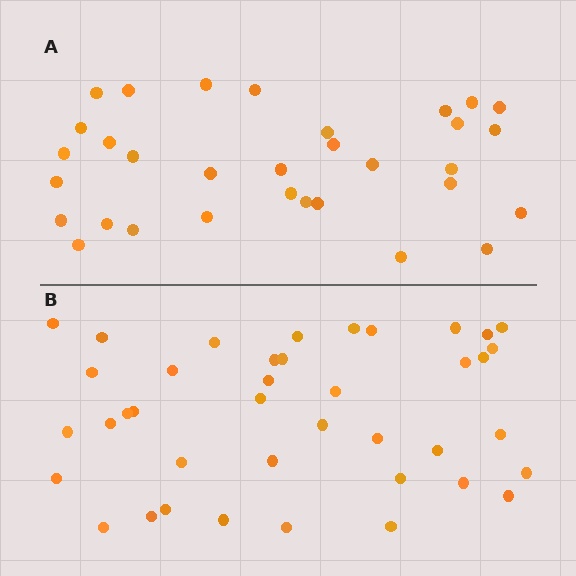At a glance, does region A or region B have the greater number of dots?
Region B (the bottom region) has more dots.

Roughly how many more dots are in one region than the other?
Region B has roughly 8 or so more dots than region A.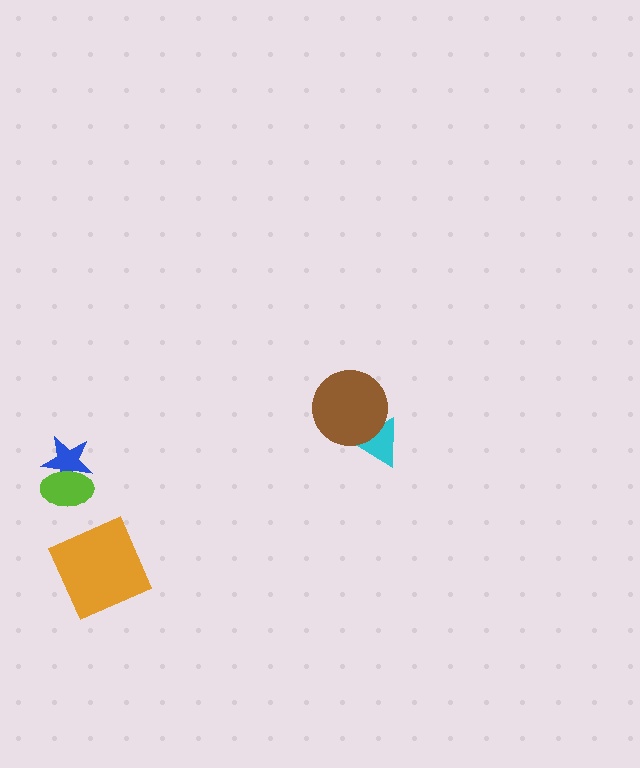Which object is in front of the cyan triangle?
The brown circle is in front of the cyan triangle.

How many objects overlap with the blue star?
1 object overlaps with the blue star.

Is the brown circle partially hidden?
No, no other shape covers it.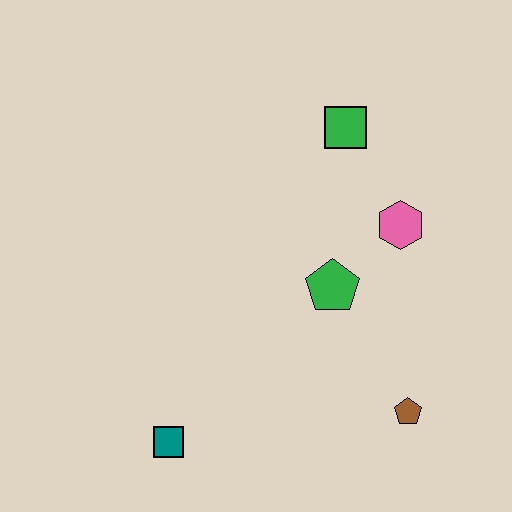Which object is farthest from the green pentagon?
The teal square is farthest from the green pentagon.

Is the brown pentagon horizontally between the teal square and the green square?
No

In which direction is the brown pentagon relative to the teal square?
The brown pentagon is to the right of the teal square.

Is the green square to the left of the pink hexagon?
Yes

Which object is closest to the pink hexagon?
The green pentagon is closest to the pink hexagon.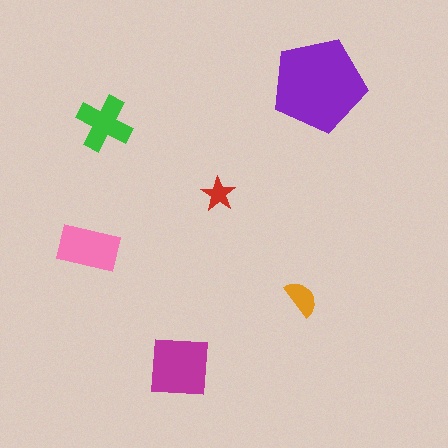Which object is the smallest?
The red star.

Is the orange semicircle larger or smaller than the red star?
Larger.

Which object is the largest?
The purple pentagon.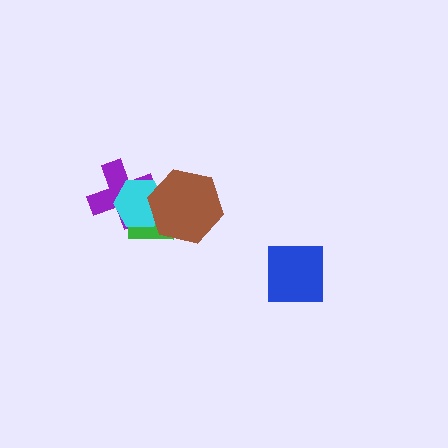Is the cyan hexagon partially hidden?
Yes, it is partially covered by another shape.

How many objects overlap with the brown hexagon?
3 objects overlap with the brown hexagon.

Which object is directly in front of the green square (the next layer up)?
The cyan hexagon is directly in front of the green square.